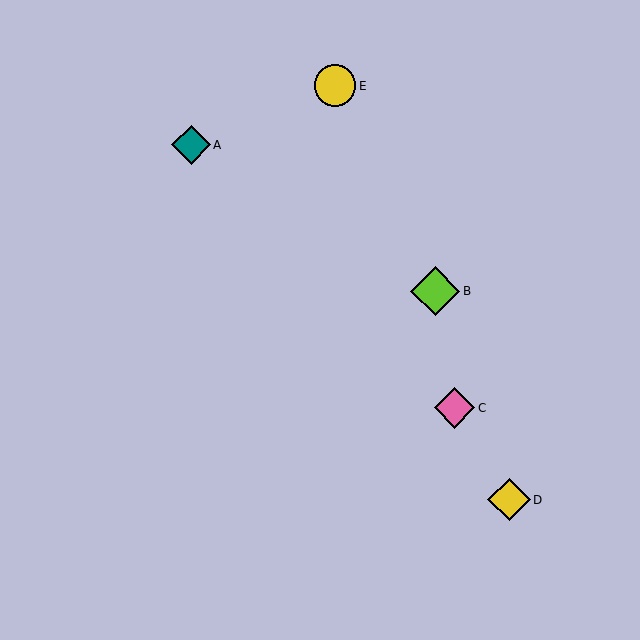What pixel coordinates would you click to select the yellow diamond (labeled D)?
Click at (509, 500) to select the yellow diamond D.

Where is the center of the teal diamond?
The center of the teal diamond is at (191, 145).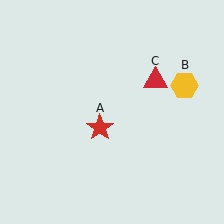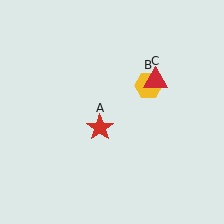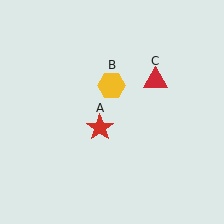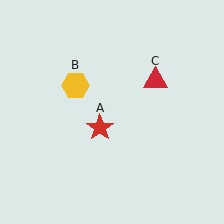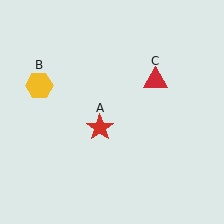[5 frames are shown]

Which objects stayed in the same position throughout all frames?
Red star (object A) and red triangle (object C) remained stationary.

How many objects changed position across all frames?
1 object changed position: yellow hexagon (object B).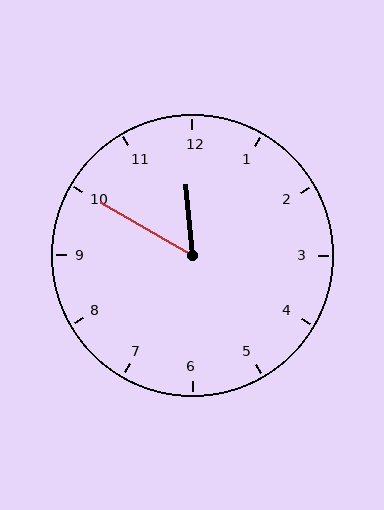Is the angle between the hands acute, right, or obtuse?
It is acute.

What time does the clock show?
11:50.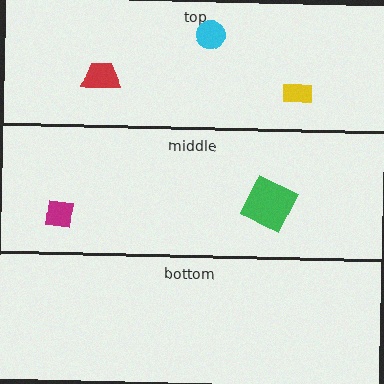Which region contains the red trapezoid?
The top region.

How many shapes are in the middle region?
2.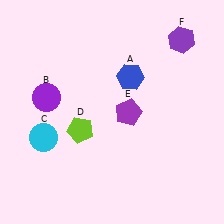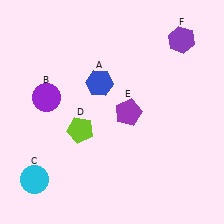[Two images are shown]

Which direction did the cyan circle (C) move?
The cyan circle (C) moved down.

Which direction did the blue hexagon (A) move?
The blue hexagon (A) moved left.